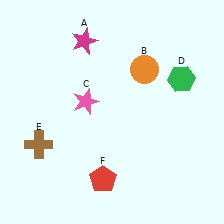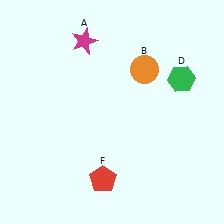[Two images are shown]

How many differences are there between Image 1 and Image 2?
There are 2 differences between the two images.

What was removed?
The brown cross (E), the pink star (C) were removed in Image 2.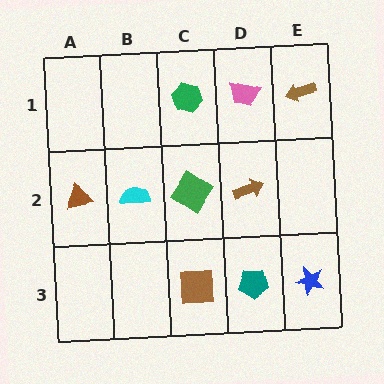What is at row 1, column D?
A pink trapezoid.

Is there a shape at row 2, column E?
No, that cell is empty.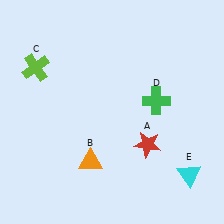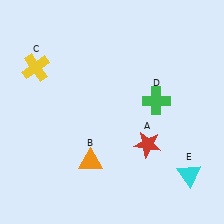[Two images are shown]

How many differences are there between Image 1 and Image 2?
There is 1 difference between the two images.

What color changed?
The cross (C) changed from lime in Image 1 to yellow in Image 2.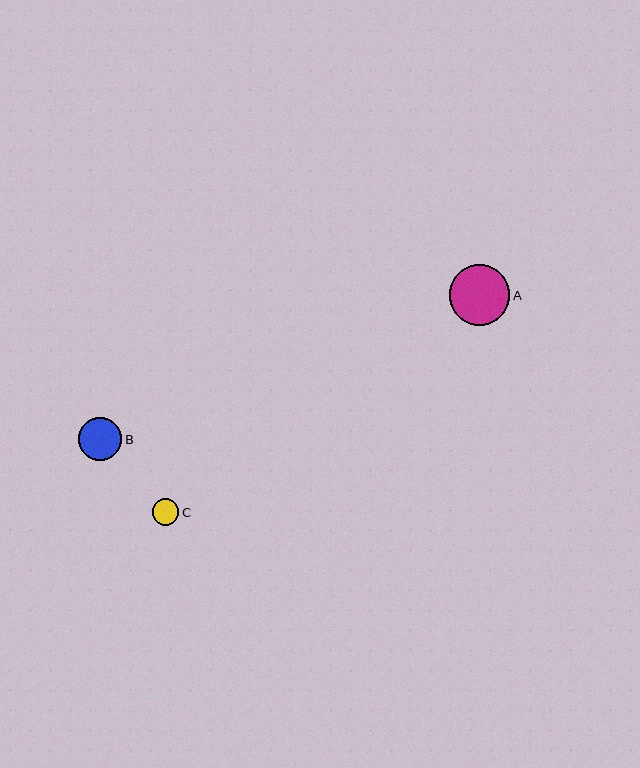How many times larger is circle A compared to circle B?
Circle A is approximately 1.4 times the size of circle B.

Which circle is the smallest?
Circle C is the smallest with a size of approximately 26 pixels.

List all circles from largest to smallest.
From largest to smallest: A, B, C.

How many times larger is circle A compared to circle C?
Circle A is approximately 2.3 times the size of circle C.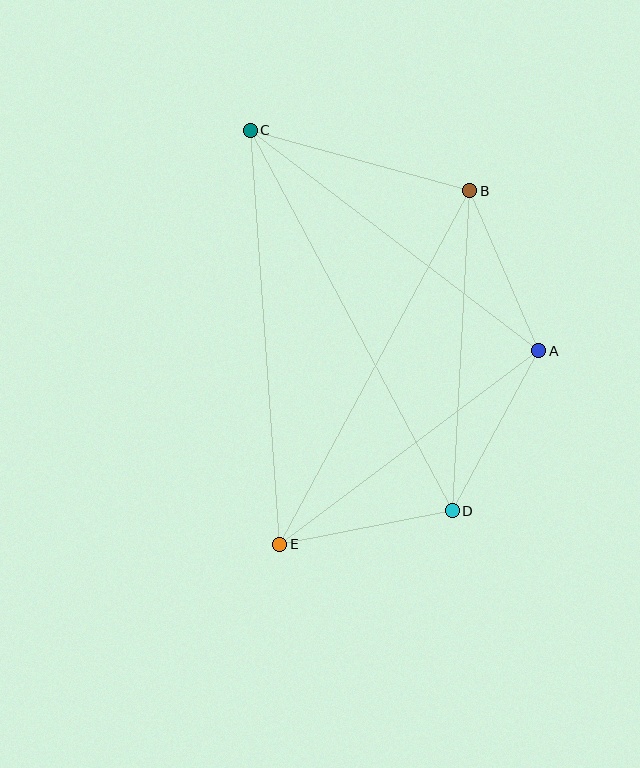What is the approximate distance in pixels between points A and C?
The distance between A and C is approximately 363 pixels.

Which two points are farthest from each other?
Points C and D are farthest from each other.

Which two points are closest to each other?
Points A and B are closest to each other.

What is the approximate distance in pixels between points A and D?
The distance between A and D is approximately 182 pixels.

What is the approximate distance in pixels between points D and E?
The distance between D and E is approximately 176 pixels.